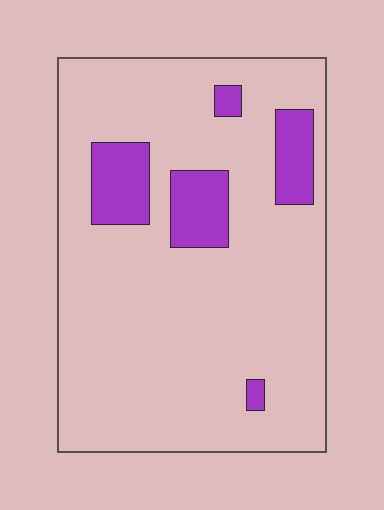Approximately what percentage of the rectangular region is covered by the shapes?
Approximately 15%.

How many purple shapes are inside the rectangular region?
5.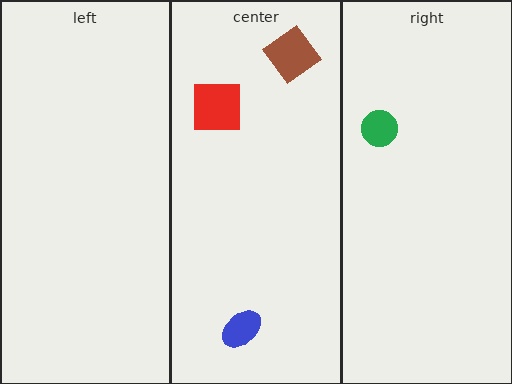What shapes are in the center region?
The blue ellipse, the brown diamond, the red square.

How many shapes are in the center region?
3.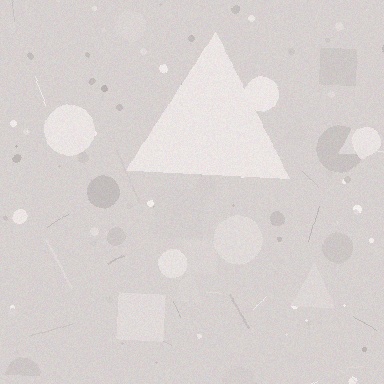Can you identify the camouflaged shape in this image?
The camouflaged shape is a triangle.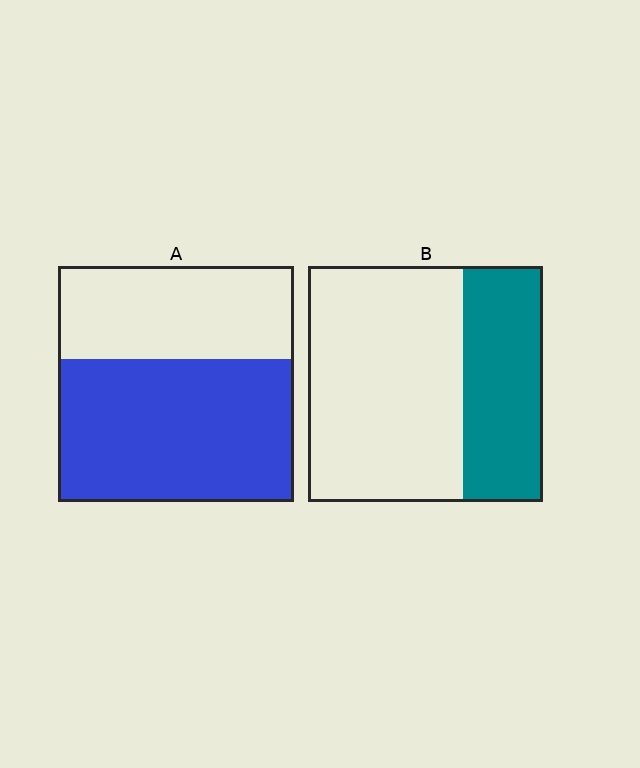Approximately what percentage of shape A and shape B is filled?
A is approximately 60% and B is approximately 35%.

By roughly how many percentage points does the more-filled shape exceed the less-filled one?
By roughly 25 percentage points (A over B).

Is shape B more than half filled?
No.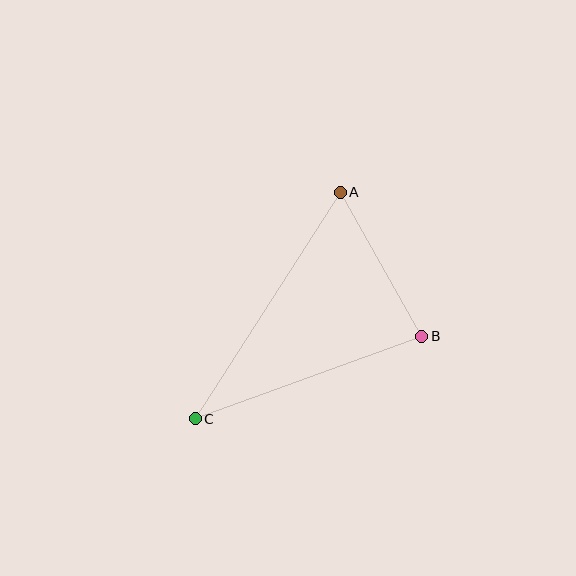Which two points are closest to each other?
Points A and B are closest to each other.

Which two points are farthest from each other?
Points A and C are farthest from each other.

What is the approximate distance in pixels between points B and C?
The distance between B and C is approximately 241 pixels.